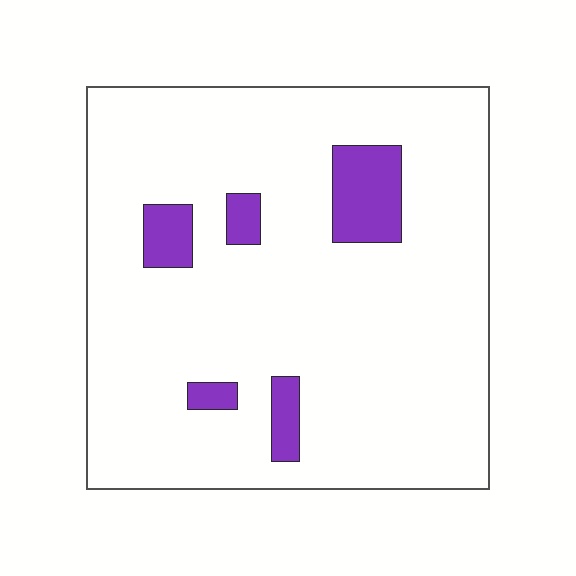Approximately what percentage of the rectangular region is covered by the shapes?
Approximately 10%.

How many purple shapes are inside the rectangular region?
5.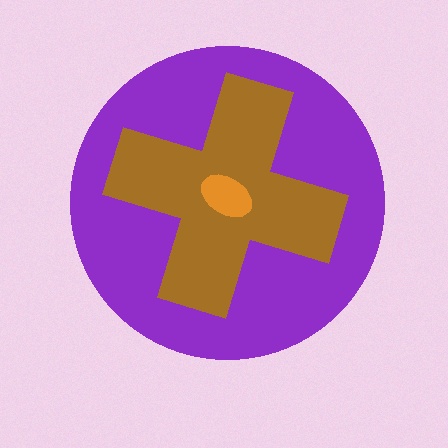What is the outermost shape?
The purple circle.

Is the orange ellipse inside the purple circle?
Yes.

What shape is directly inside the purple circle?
The brown cross.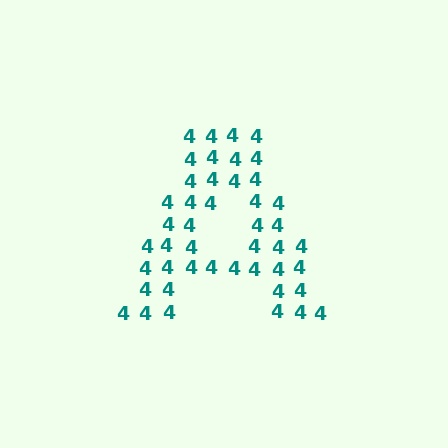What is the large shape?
The large shape is the letter A.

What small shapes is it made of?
It is made of small digit 4's.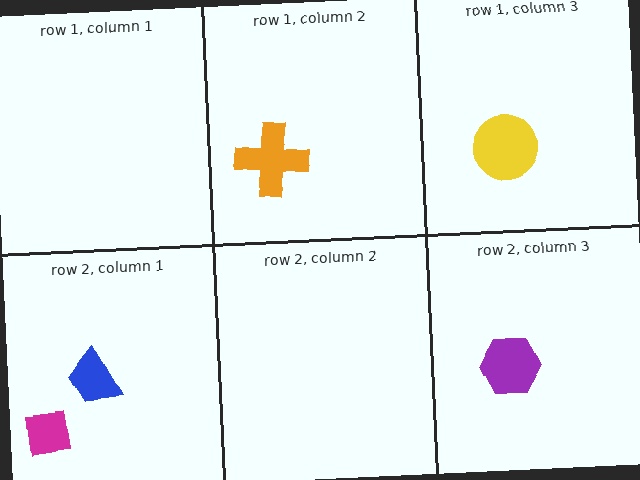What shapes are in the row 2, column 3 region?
The purple hexagon.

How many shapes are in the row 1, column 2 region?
1.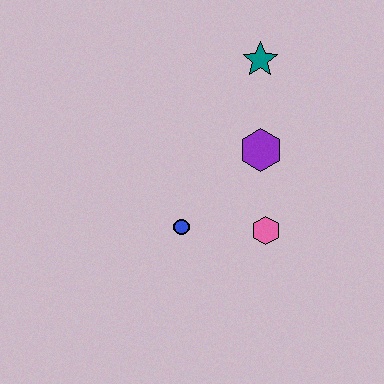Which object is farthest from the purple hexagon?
The blue circle is farthest from the purple hexagon.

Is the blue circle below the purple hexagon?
Yes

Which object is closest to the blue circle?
The pink hexagon is closest to the blue circle.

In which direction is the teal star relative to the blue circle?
The teal star is above the blue circle.